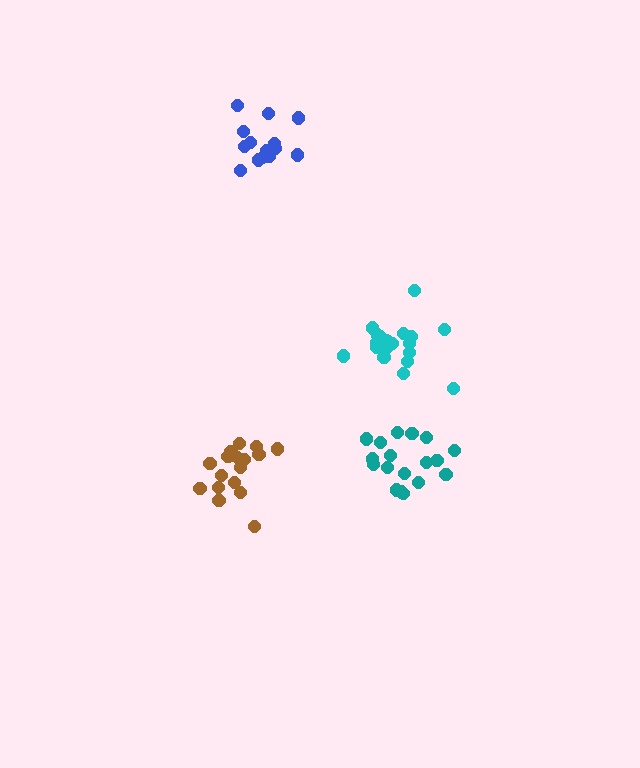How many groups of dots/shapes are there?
There are 4 groups.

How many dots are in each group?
Group 1: 18 dots, Group 2: 14 dots, Group 3: 18 dots, Group 4: 19 dots (69 total).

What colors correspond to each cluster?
The clusters are colored: brown, blue, teal, cyan.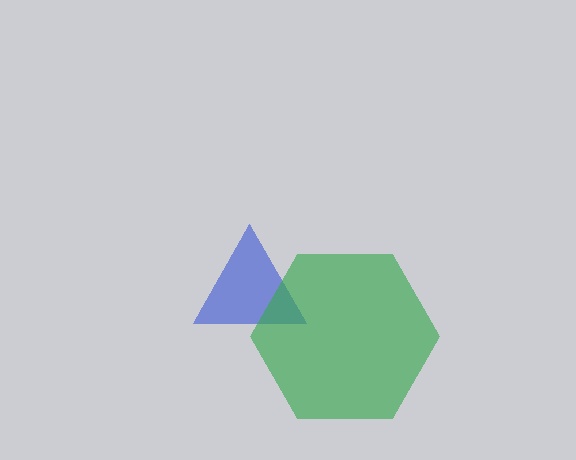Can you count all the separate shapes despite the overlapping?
Yes, there are 2 separate shapes.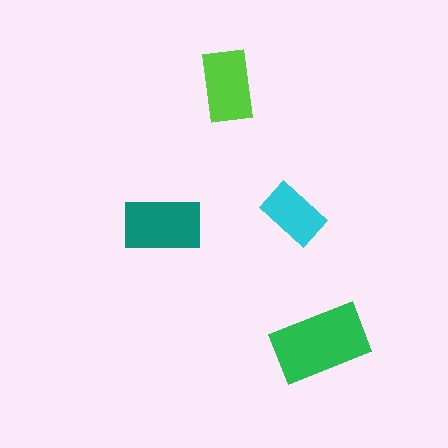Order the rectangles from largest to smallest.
the green one, the teal one, the lime one, the cyan one.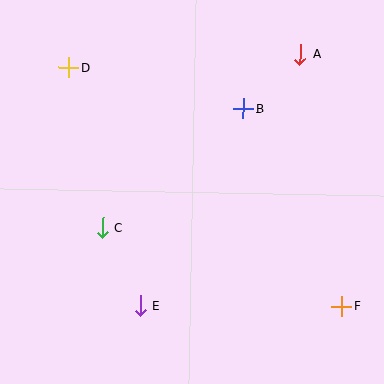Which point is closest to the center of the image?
Point C at (103, 228) is closest to the center.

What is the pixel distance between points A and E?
The distance between A and E is 298 pixels.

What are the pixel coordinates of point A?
Point A is at (300, 54).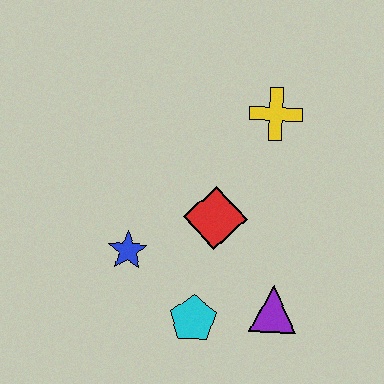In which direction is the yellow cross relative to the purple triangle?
The yellow cross is above the purple triangle.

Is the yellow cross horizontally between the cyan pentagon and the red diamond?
No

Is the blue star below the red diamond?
Yes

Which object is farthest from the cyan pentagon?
The yellow cross is farthest from the cyan pentagon.